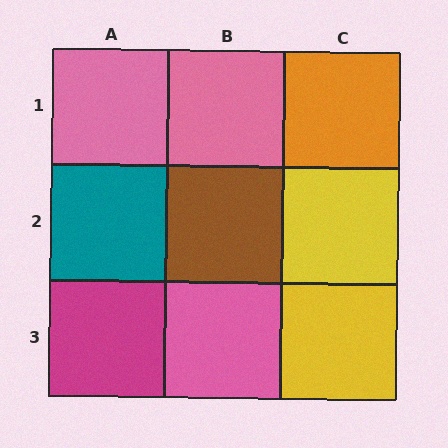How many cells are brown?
1 cell is brown.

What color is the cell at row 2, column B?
Brown.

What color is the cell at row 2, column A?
Teal.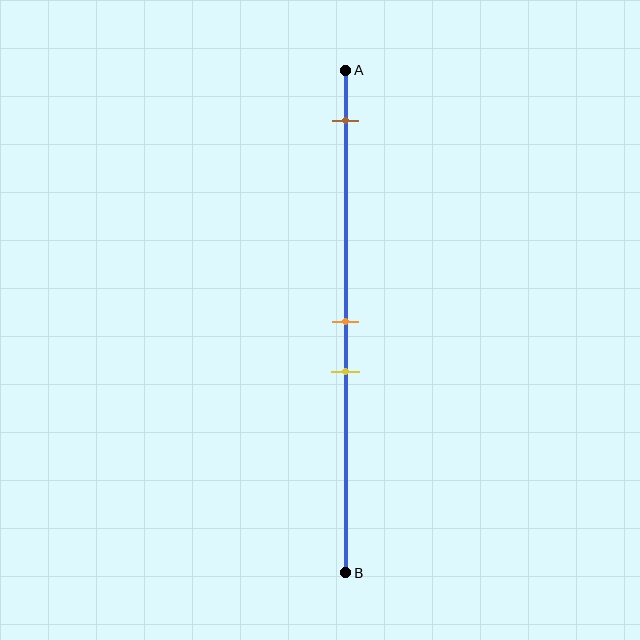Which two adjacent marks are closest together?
The orange and yellow marks are the closest adjacent pair.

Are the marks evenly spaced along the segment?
No, the marks are not evenly spaced.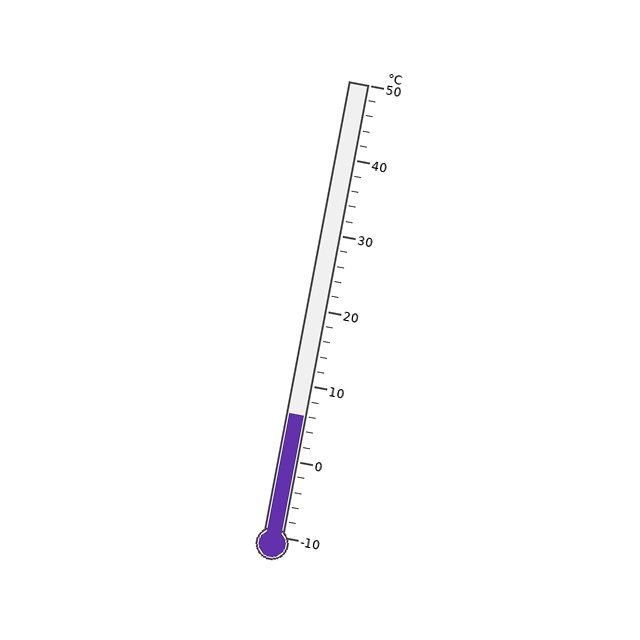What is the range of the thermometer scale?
The thermometer scale ranges from -10°C to 50°C.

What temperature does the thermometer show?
The thermometer shows approximately 6°C.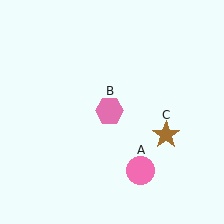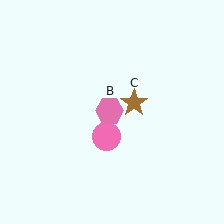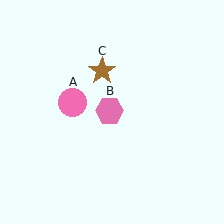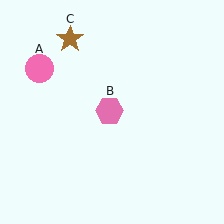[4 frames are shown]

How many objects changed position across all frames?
2 objects changed position: pink circle (object A), brown star (object C).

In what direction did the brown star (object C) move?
The brown star (object C) moved up and to the left.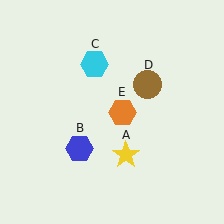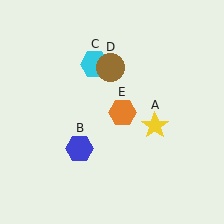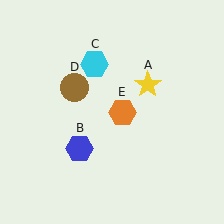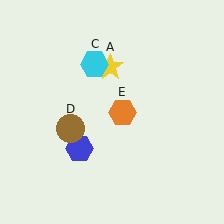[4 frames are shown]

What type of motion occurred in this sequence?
The yellow star (object A), brown circle (object D) rotated counterclockwise around the center of the scene.